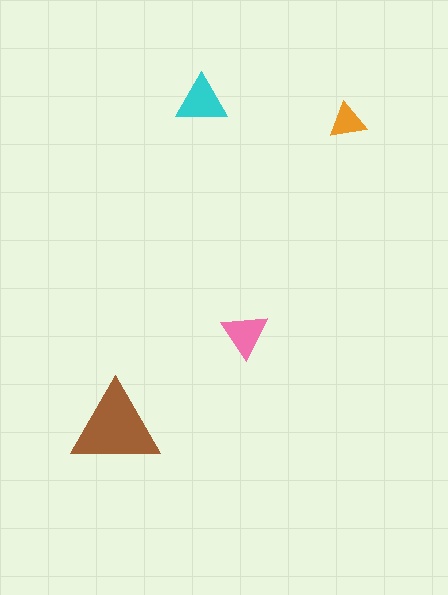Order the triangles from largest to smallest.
the brown one, the cyan one, the pink one, the orange one.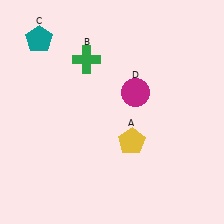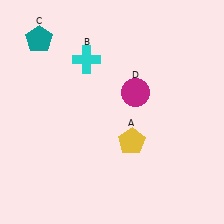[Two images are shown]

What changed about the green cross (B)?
In Image 1, B is green. In Image 2, it changed to cyan.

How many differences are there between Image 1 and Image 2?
There is 1 difference between the two images.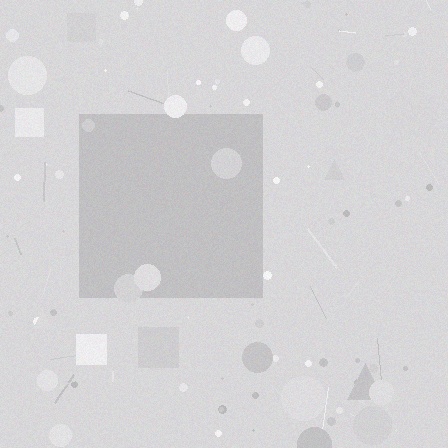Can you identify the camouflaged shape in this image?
The camouflaged shape is a square.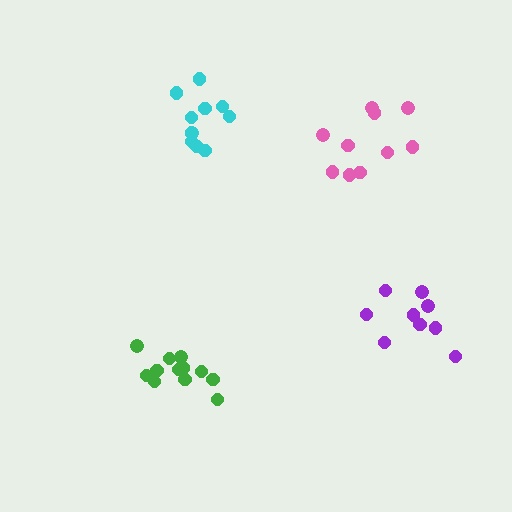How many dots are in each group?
Group 1: 11 dots, Group 2: 10 dots, Group 3: 9 dots, Group 4: 12 dots (42 total).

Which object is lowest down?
The green cluster is bottommost.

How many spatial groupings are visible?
There are 4 spatial groupings.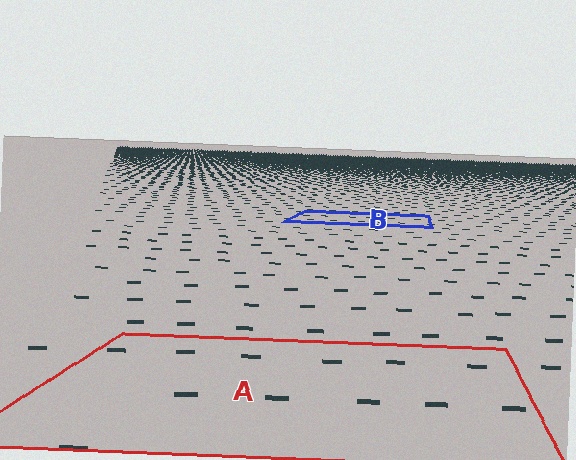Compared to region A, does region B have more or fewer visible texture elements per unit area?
Region B has more texture elements per unit area — they are packed more densely because it is farther away.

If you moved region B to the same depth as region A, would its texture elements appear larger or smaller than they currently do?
They would appear larger. At a closer depth, the same texture elements are projected at a bigger on-screen size.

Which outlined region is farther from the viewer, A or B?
Region B is farther from the viewer — the texture elements inside it appear smaller and more densely packed.